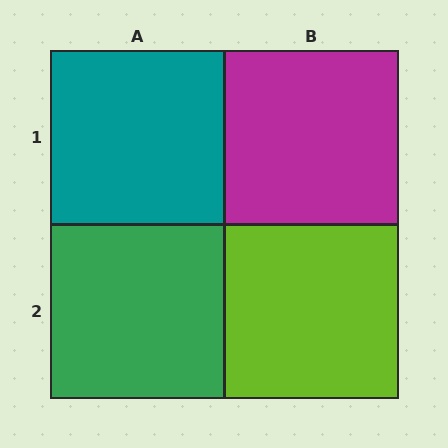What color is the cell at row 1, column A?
Teal.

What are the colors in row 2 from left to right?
Green, lime.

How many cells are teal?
1 cell is teal.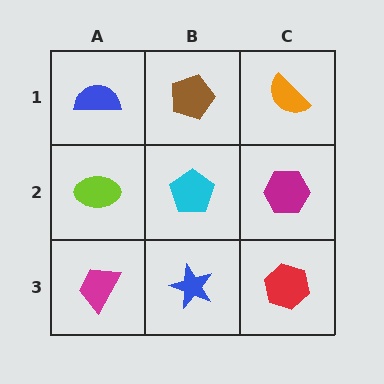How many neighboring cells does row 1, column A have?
2.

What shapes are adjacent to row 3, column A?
A lime ellipse (row 2, column A), a blue star (row 3, column B).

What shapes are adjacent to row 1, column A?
A lime ellipse (row 2, column A), a brown pentagon (row 1, column B).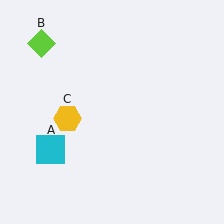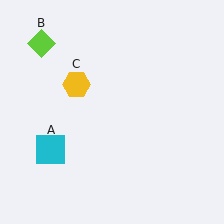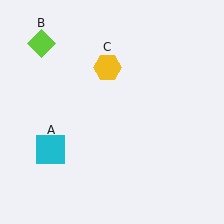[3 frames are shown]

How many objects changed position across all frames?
1 object changed position: yellow hexagon (object C).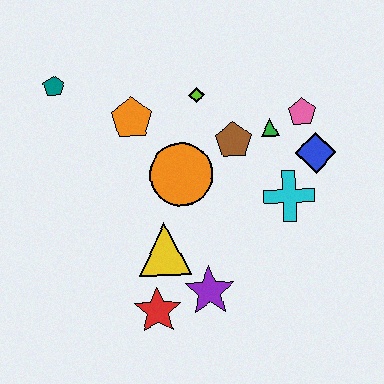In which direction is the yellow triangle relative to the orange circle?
The yellow triangle is below the orange circle.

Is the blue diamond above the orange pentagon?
No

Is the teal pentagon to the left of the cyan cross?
Yes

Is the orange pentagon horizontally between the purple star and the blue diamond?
No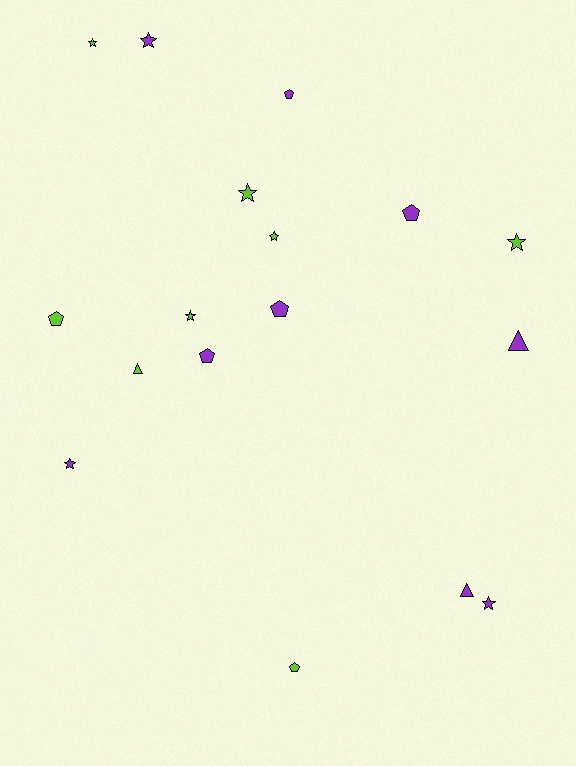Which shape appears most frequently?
Star, with 8 objects.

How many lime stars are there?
There are 5 lime stars.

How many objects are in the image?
There are 17 objects.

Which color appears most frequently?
Purple, with 9 objects.